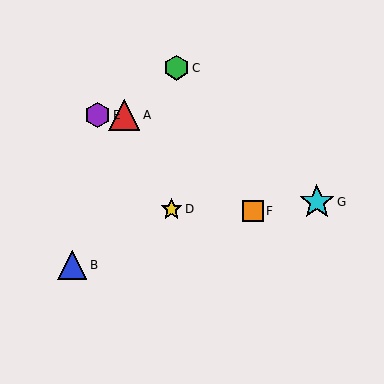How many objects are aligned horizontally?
2 objects (A, E) are aligned horizontally.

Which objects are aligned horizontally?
Objects A, E are aligned horizontally.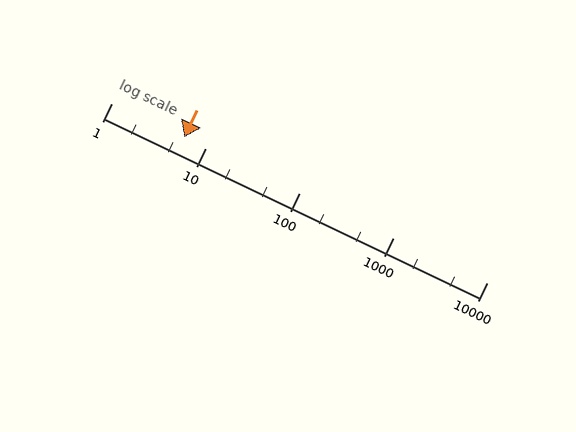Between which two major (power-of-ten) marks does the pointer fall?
The pointer is between 1 and 10.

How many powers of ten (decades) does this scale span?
The scale spans 4 decades, from 1 to 10000.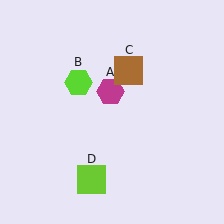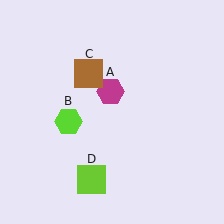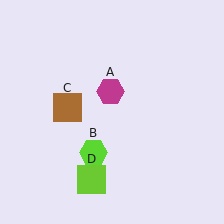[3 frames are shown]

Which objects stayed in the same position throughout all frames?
Magenta hexagon (object A) and lime square (object D) remained stationary.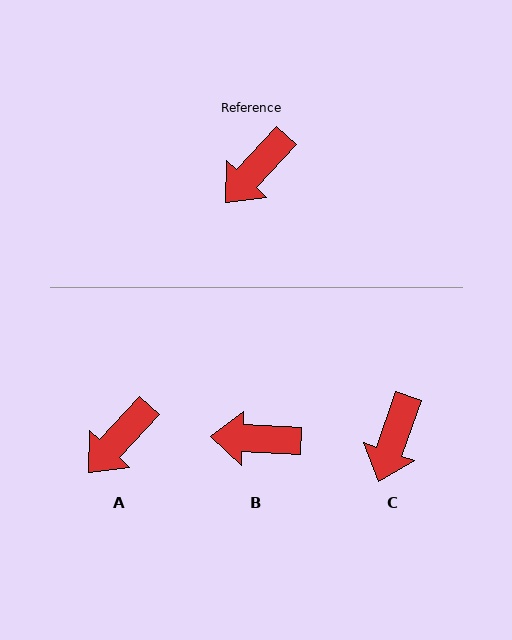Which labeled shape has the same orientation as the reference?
A.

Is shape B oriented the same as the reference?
No, it is off by about 50 degrees.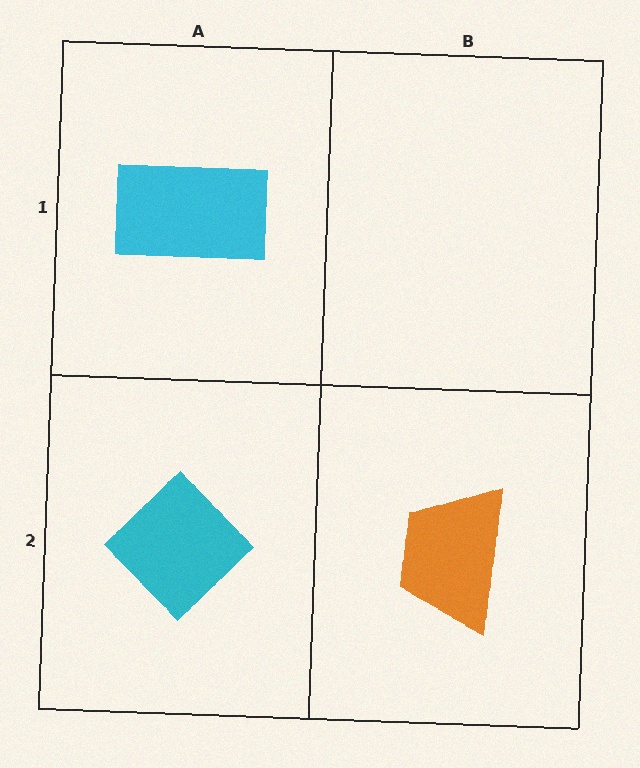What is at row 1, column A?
A cyan rectangle.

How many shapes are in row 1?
1 shape.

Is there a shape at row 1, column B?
No, that cell is empty.